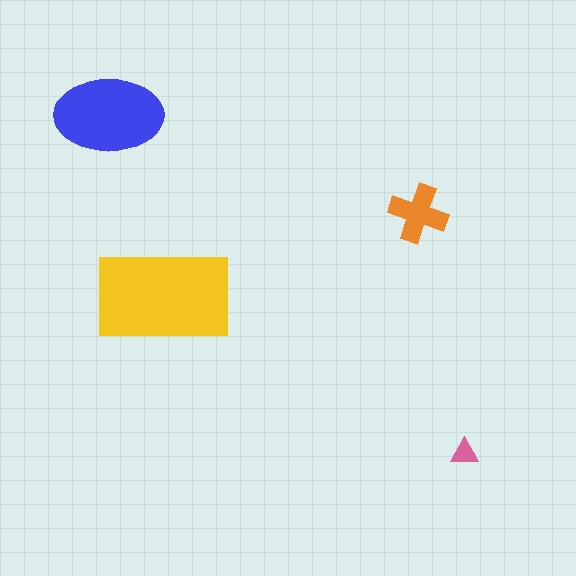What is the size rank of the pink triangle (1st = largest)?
4th.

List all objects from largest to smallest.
The yellow rectangle, the blue ellipse, the orange cross, the pink triangle.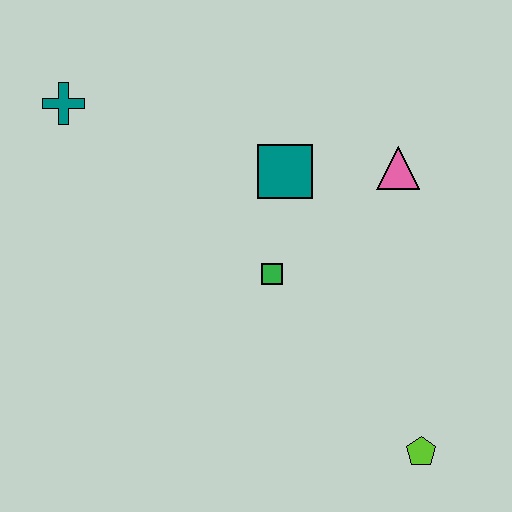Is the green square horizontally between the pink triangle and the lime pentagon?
No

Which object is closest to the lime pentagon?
The green square is closest to the lime pentagon.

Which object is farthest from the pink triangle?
The teal cross is farthest from the pink triangle.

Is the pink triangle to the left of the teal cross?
No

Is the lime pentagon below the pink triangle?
Yes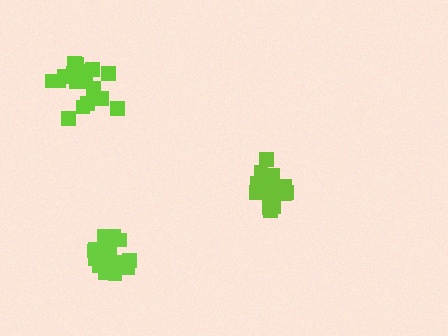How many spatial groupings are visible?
There are 3 spatial groupings.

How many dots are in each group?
Group 1: 19 dots, Group 2: 19 dots, Group 3: 17 dots (55 total).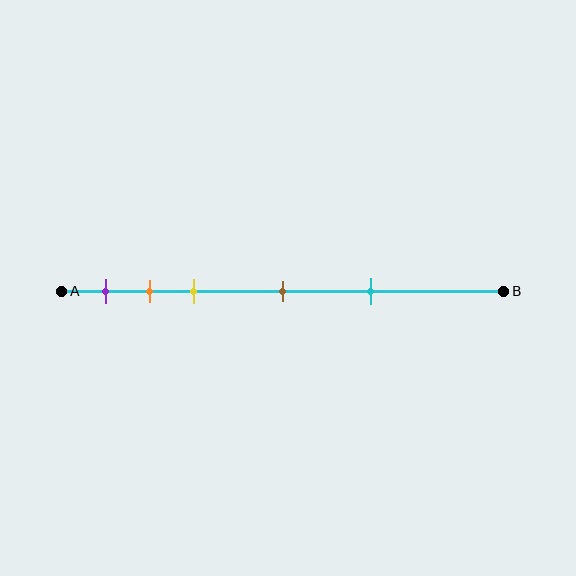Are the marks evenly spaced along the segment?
No, the marks are not evenly spaced.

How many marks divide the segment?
There are 5 marks dividing the segment.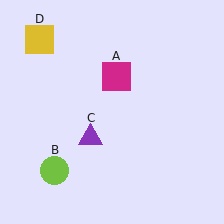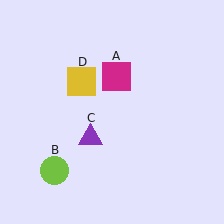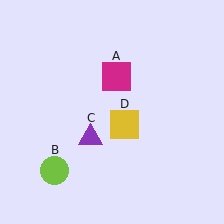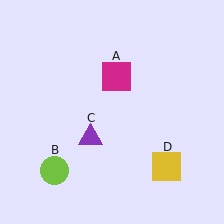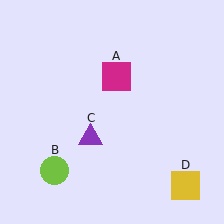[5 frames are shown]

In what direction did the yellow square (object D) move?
The yellow square (object D) moved down and to the right.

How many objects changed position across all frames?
1 object changed position: yellow square (object D).